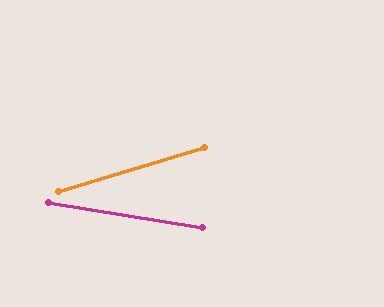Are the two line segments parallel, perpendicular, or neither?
Neither parallel nor perpendicular — they differ by about 26°.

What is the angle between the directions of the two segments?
Approximately 26 degrees.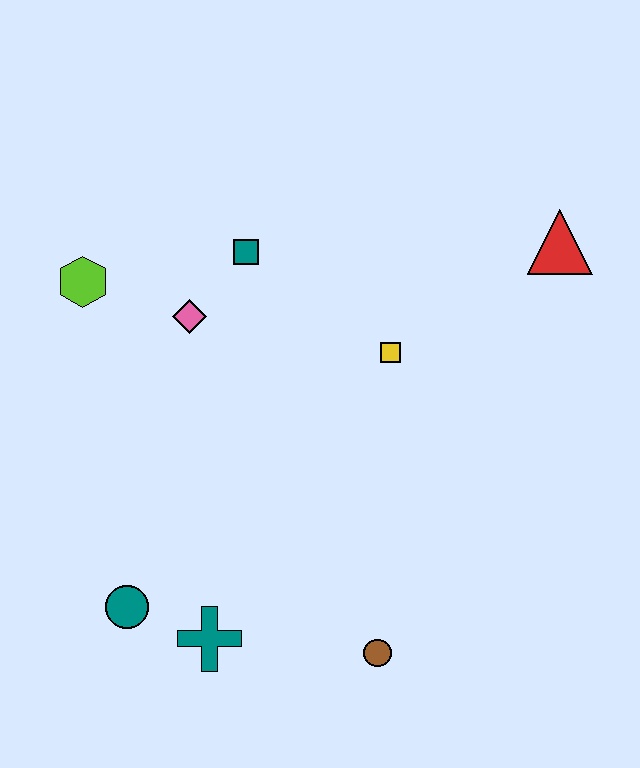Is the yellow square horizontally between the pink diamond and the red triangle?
Yes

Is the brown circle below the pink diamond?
Yes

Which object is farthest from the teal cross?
The red triangle is farthest from the teal cross.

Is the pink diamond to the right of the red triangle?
No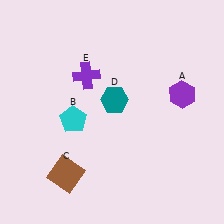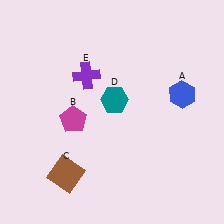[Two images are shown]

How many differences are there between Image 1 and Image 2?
There are 2 differences between the two images.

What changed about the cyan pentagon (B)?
In Image 1, B is cyan. In Image 2, it changed to magenta.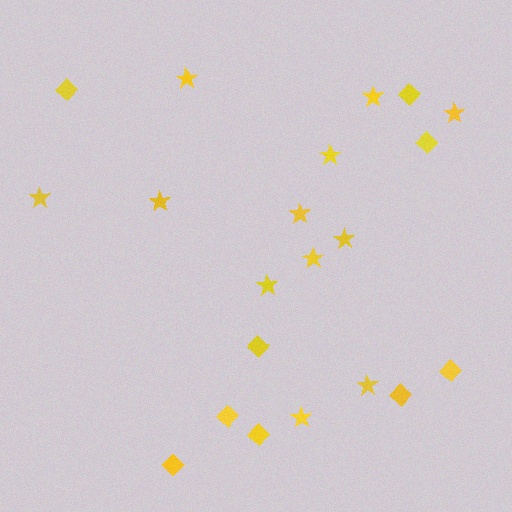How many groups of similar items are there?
There are 2 groups: one group of diamonds (9) and one group of stars (12).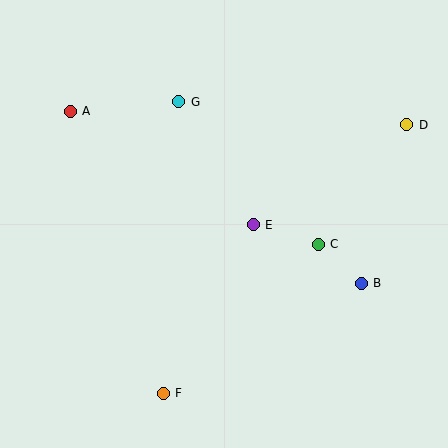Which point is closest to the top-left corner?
Point A is closest to the top-left corner.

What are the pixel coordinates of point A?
Point A is at (70, 111).